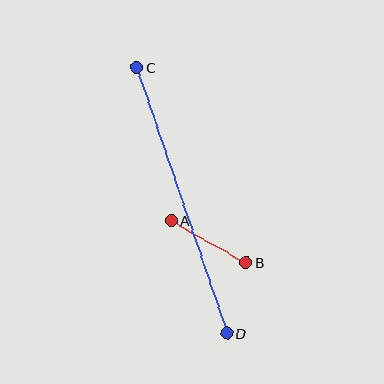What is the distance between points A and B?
The distance is approximately 86 pixels.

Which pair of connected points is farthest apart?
Points C and D are farthest apart.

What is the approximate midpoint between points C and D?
The midpoint is at approximately (182, 200) pixels.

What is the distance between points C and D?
The distance is approximately 280 pixels.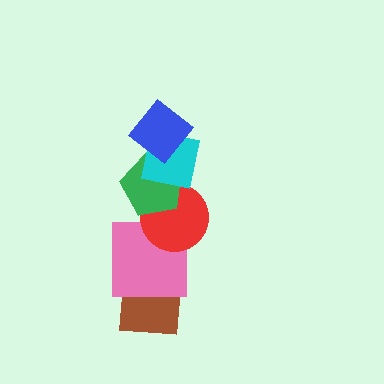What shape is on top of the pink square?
The red circle is on top of the pink square.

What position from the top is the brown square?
The brown square is 6th from the top.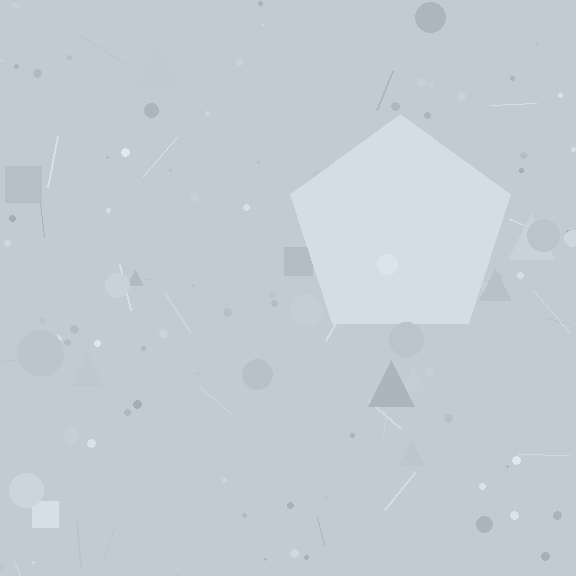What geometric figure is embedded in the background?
A pentagon is embedded in the background.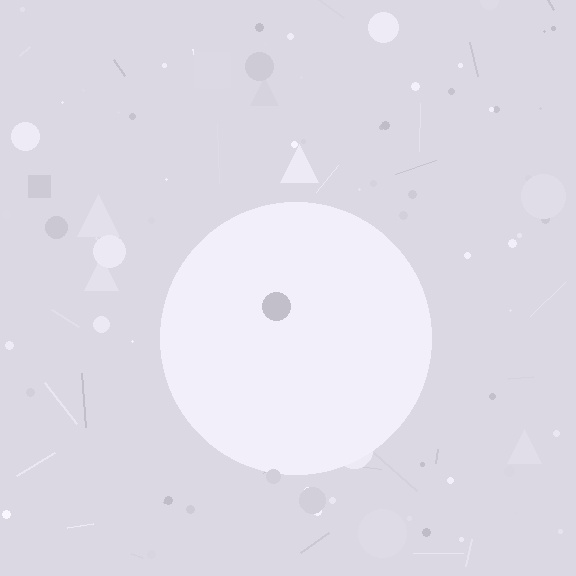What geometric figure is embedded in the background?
A circle is embedded in the background.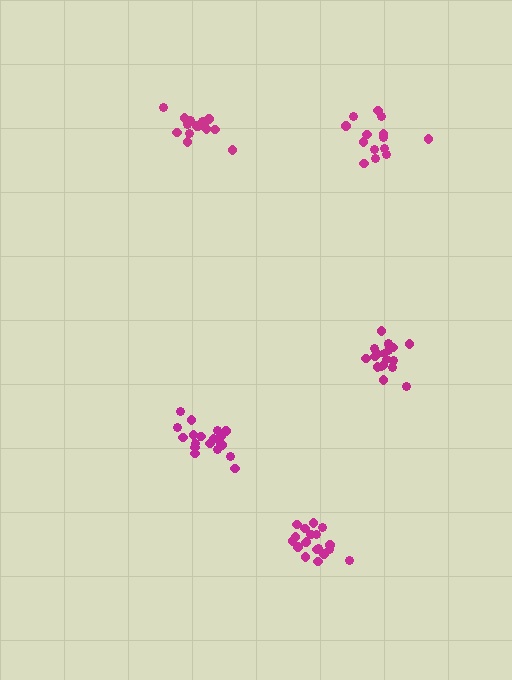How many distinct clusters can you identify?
There are 5 distinct clusters.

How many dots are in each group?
Group 1: 20 dots, Group 2: 19 dots, Group 3: 16 dots, Group 4: 19 dots, Group 5: 14 dots (88 total).